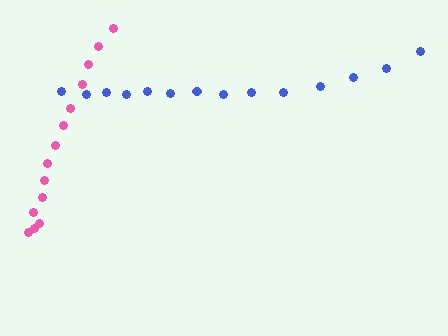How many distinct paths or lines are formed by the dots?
There are 2 distinct paths.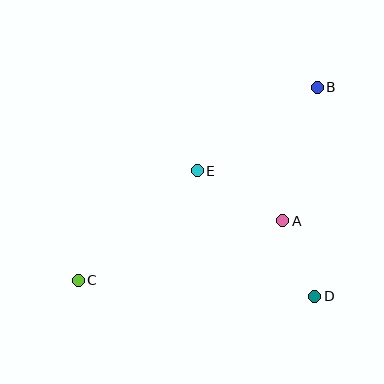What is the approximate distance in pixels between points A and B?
The distance between A and B is approximately 138 pixels.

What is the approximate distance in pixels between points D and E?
The distance between D and E is approximately 172 pixels.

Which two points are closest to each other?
Points A and D are closest to each other.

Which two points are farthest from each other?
Points B and C are farthest from each other.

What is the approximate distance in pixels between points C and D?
The distance between C and D is approximately 237 pixels.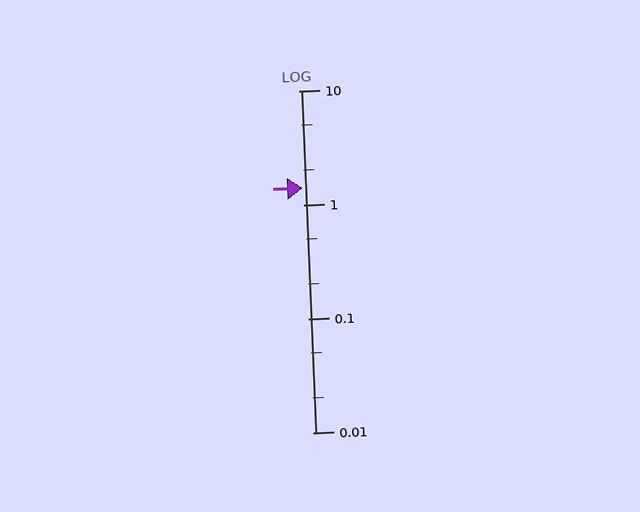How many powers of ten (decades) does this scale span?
The scale spans 3 decades, from 0.01 to 10.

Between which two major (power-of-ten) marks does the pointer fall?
The pointer is between 1 and 10.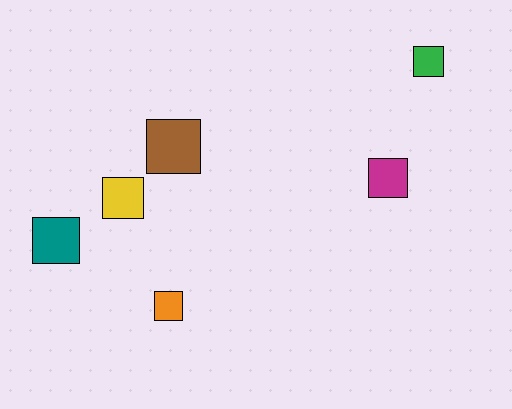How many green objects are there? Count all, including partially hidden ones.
There is 1 green object.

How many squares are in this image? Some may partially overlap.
There are 6 squares.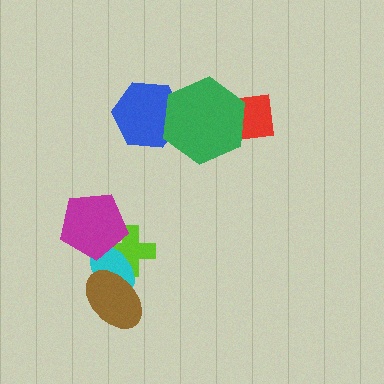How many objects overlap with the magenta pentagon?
2 objects overlap with the magenta pentagon.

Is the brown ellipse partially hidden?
No, no other shape covers it.